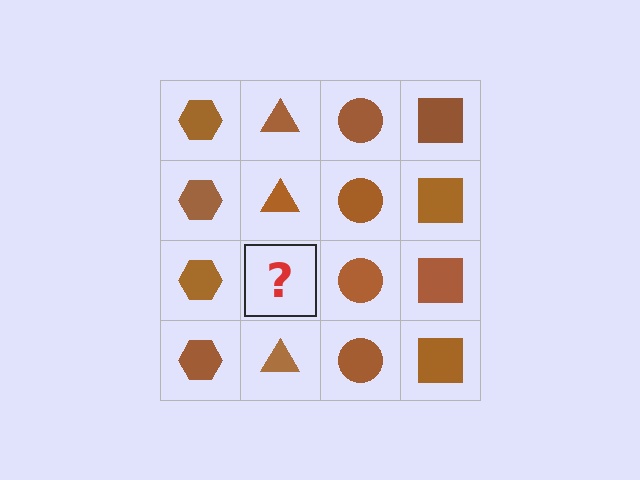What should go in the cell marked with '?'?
The missing cell should contain a brown triangle.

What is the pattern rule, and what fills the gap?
The rule is that each column has a consistent shape. The gap should be filled with a brown triangle.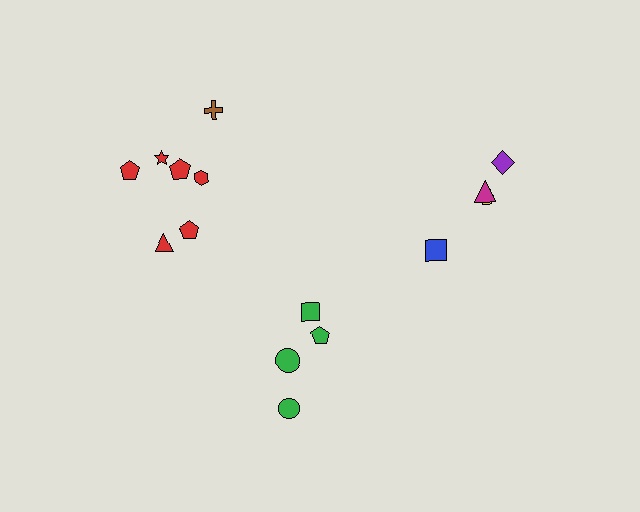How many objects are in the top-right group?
There are 4 objects.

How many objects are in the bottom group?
There are 4 objects.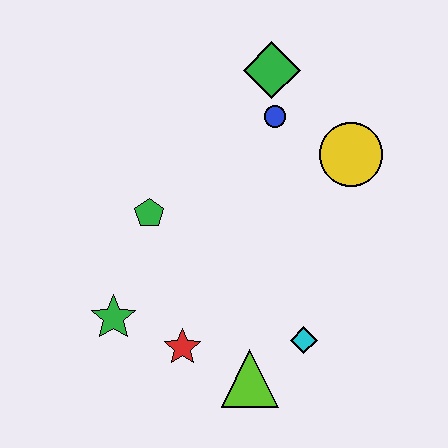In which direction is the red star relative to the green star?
The red star is to the right of the green star.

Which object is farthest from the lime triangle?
The green diamond is farthest from the lime triangle.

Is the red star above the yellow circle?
No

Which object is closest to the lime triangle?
The cyan diamond is closest to the lime triangle.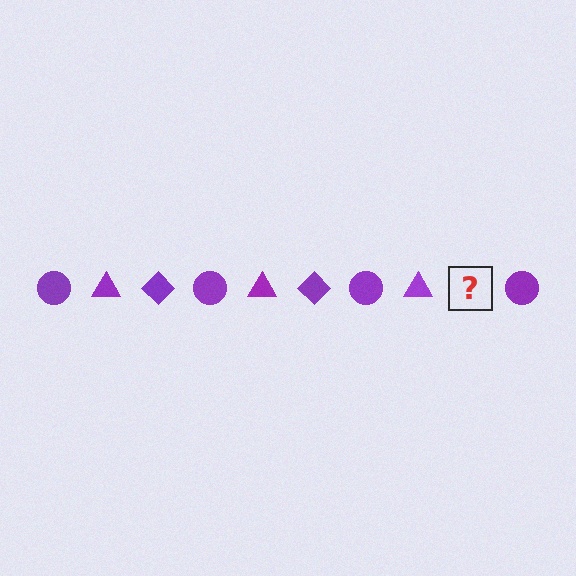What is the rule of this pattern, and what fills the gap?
The rule is that the pattern cycles through circle, triangle, diamond shapes in purple. The gap should be filled with a purple diamond.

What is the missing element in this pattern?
The missing element is a purple diamond.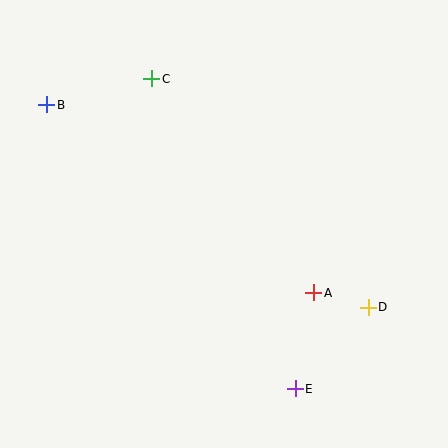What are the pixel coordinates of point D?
Point D is at (368, 307).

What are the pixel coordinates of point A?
Point A is at (314, 293).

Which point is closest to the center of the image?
Point A at (314, 293) is closest to the center.